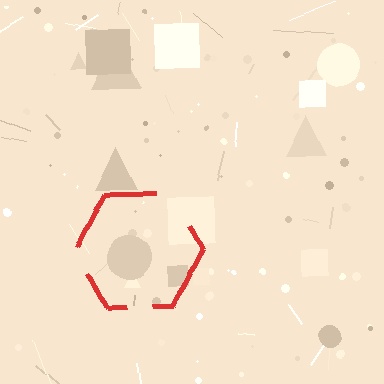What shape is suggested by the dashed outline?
The dashed outline suggests a hexagon.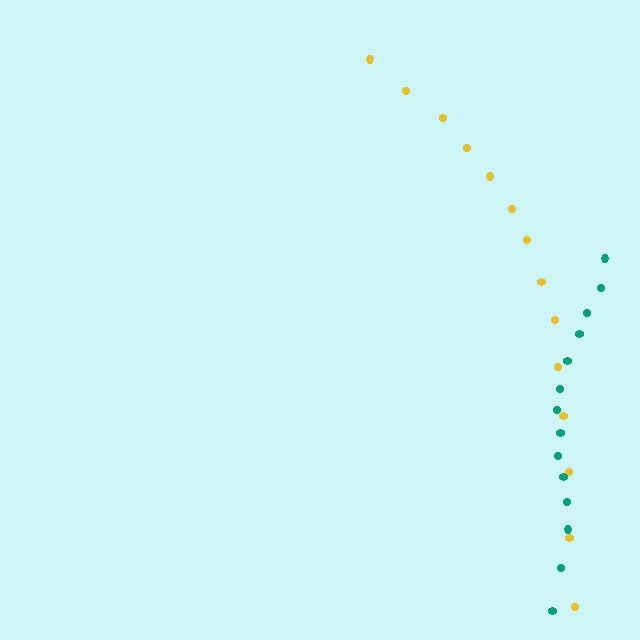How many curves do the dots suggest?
There are 2 distinct paths.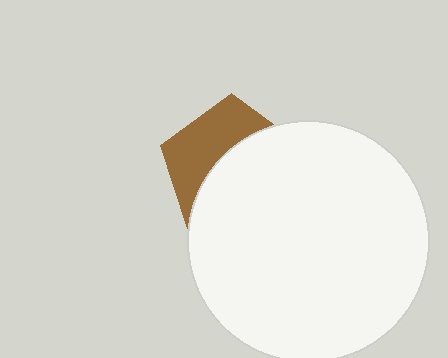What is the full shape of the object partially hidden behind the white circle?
The partially hidden object is a brown pentagon.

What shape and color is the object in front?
The object in front is a white circle.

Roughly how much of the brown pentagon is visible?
A small part of it is visible (roughly 40%).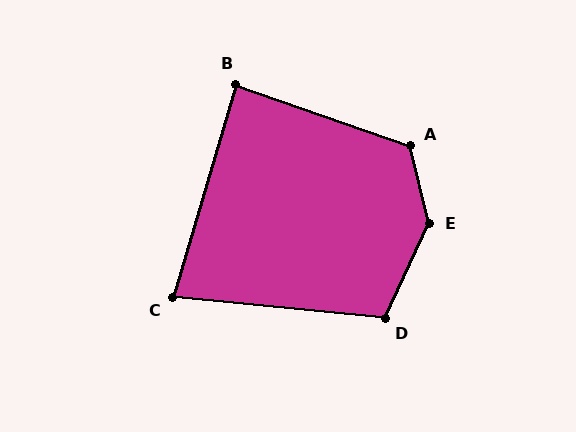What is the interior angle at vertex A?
Approximately 123 degrees (obtuse).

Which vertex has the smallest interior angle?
C, at approximately 79 degrees.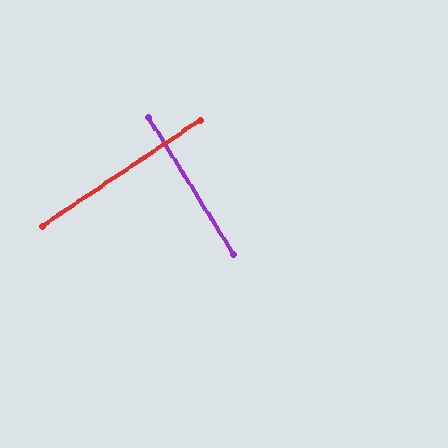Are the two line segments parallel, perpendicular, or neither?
Perpendicular — they meet at approximately 88°.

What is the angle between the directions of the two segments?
Approximately 88 degrees.